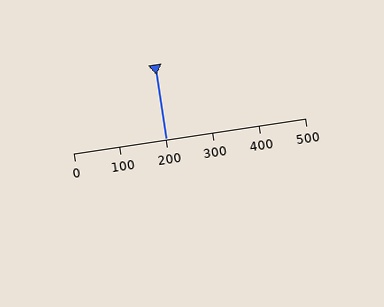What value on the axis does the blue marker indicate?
The marker indicates approximately 200.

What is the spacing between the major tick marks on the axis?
The major ticks are spaced 100 apart.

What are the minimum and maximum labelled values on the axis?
The axis runs from 0 to 500.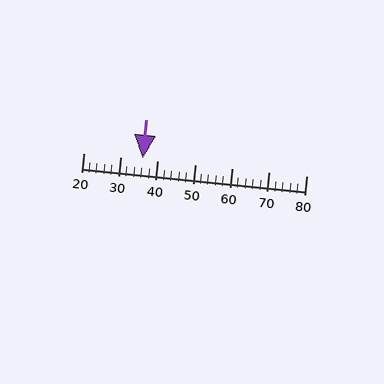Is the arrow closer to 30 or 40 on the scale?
The arrow is closer to 40.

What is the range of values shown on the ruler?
The ruler shows values from 20 to 80.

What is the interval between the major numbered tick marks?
The major tick marks are spaced 10 units apart.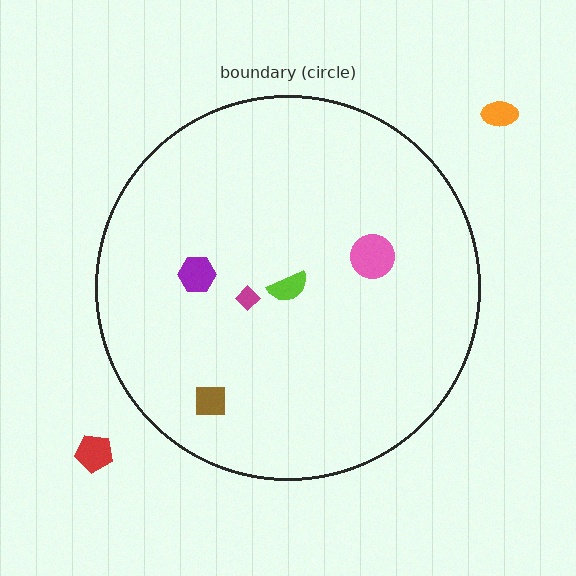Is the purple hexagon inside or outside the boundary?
Inside.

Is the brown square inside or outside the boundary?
Inside.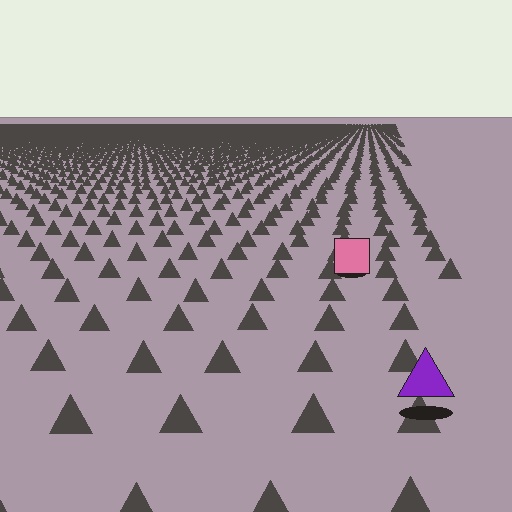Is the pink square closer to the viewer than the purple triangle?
No. The purple triangle is closer — you can tell from the texture gradient: the ground texture is coarser near it.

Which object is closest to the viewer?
The purple triangle is closest. The texture marks near it are larger and more spread out.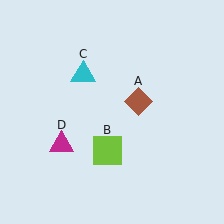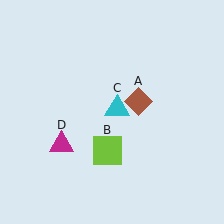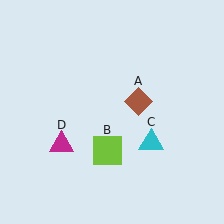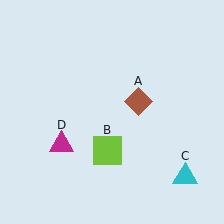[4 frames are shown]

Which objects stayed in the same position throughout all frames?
Brown diamond (object A) and lime square (object B) and magenta triangle (object D) remained stationary.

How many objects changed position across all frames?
1 object changed position: cyan triangle (object C).